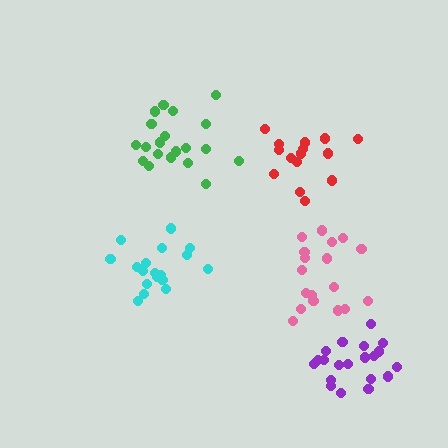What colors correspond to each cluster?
The clusters are colored: red, green, cyan, pink, purple.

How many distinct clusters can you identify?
There are 5 distinct clusters.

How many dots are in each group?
Group 1: 15 dots, Group 2: 20 dots, Group 3: 18 dots, Group 4: 18 dots, Group 5: 21 dots (92 total).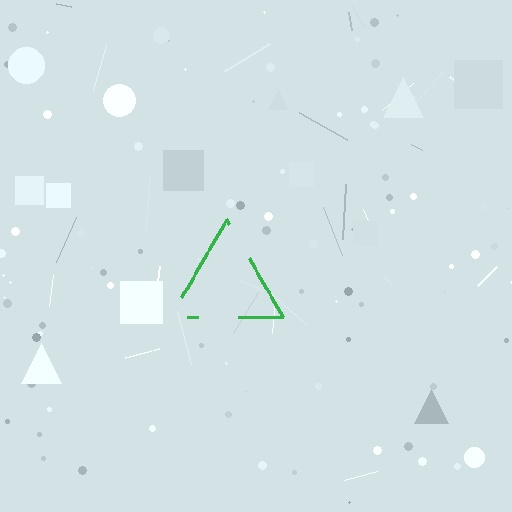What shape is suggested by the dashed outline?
The dashed outline suggests a triangle.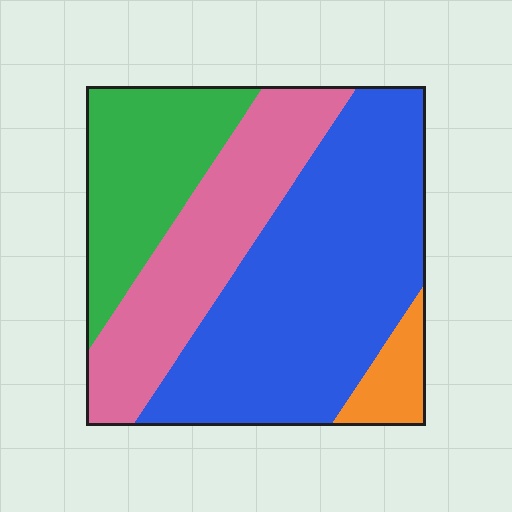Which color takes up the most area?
Blue, at roughly 45%.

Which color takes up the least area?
Orange, at roughly 5%.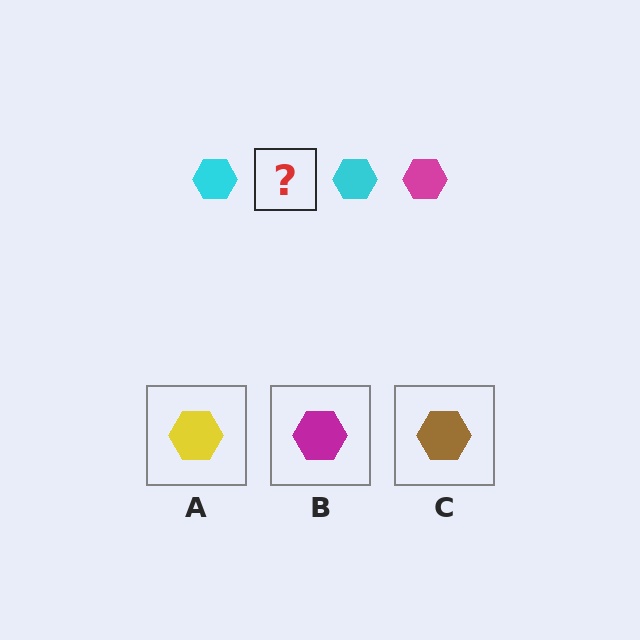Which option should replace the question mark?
Option B.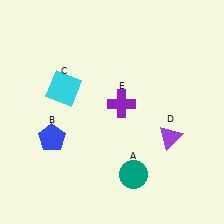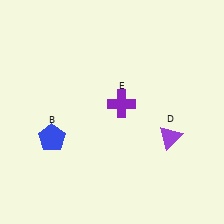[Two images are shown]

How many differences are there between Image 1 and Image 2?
There are 2 differences between the two images.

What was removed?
The cyan square (C), the teal circle (A) were removed in Image 2.